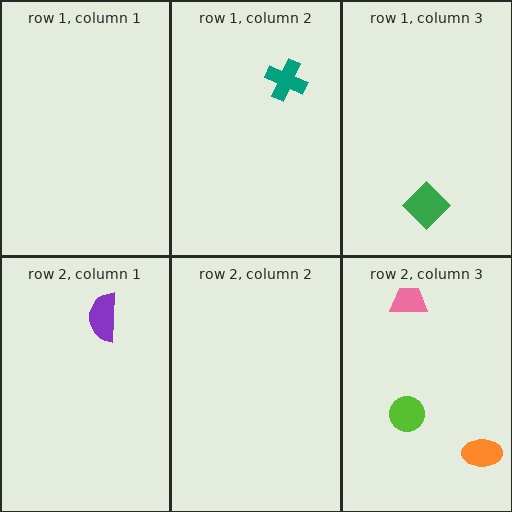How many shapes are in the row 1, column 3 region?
1.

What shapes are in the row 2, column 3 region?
The lime circle, the pink trapezoid, the orange ellipse.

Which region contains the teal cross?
The row 1, column 2 region.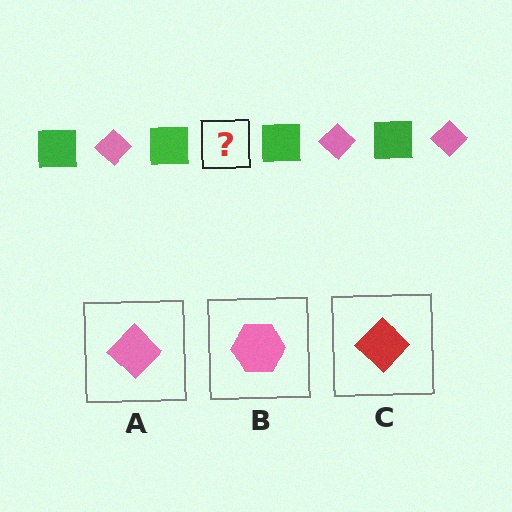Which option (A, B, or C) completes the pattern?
A.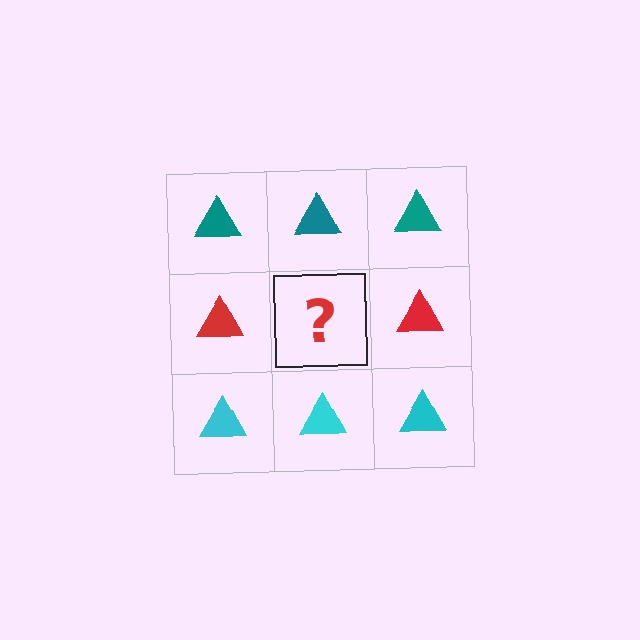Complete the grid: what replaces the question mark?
The question mark should be replaced with a red triangle.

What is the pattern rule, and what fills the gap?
The rule is that each row has a consistent color. The gap should be filled with a red triangle.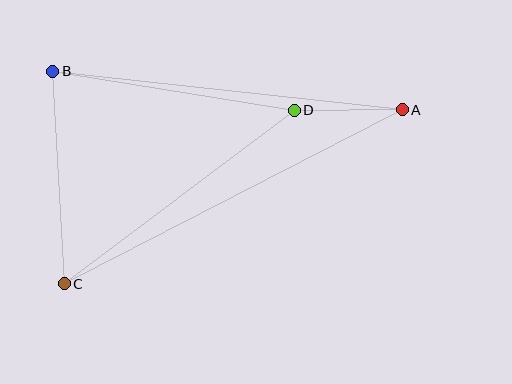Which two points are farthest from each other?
Points A and C are farthest from each other.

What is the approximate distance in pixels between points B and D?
The distance between B and D is approximately 244 pixels.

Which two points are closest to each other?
Points A and D are closest to each other.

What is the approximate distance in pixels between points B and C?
The distance between B and C is approximately 213 pixels.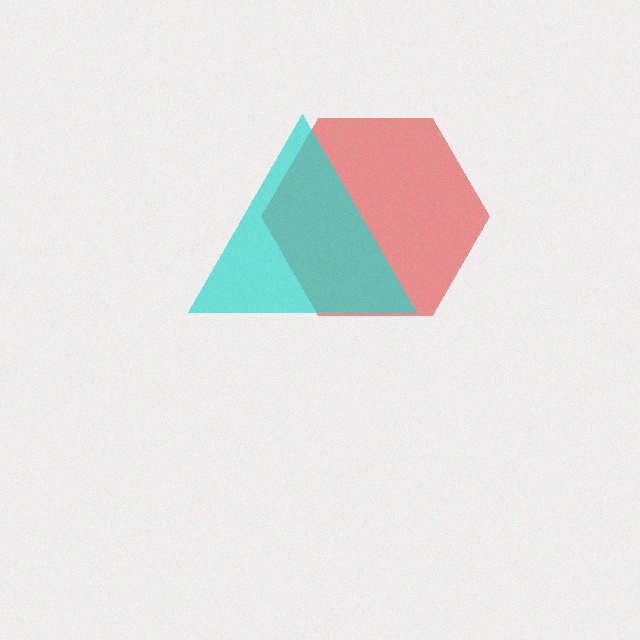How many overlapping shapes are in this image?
There are 2 overlapping shapes in the image.